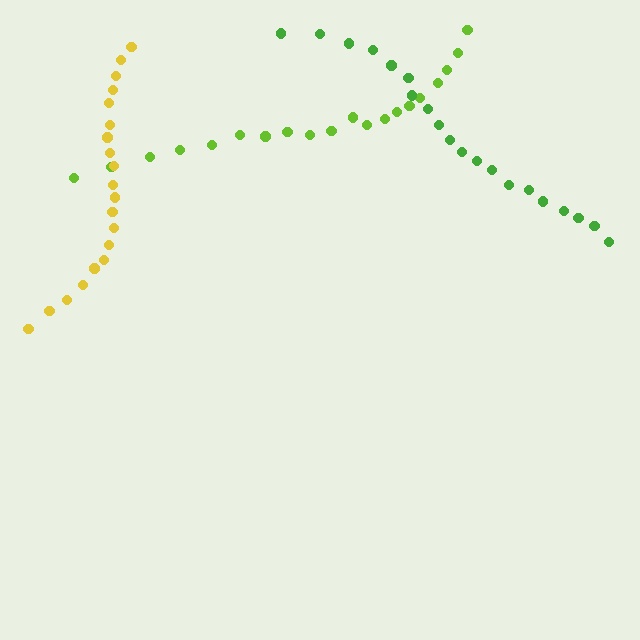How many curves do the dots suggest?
There are 3 distinct paths.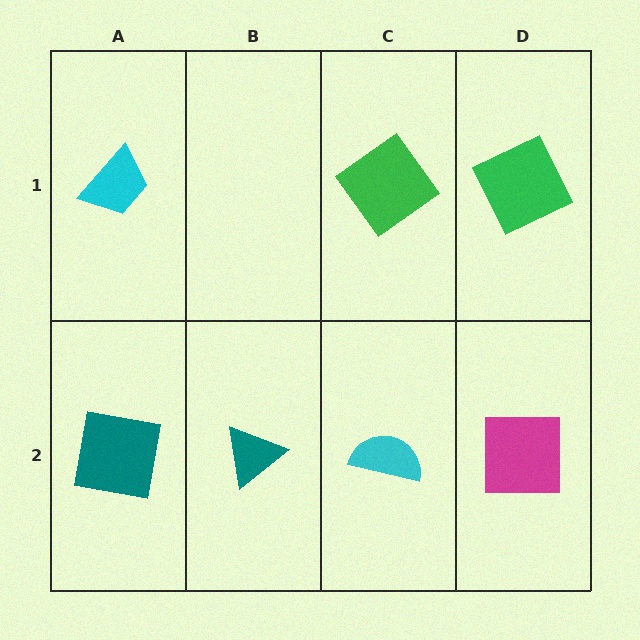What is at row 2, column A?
A teal square.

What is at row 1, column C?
A green diamond.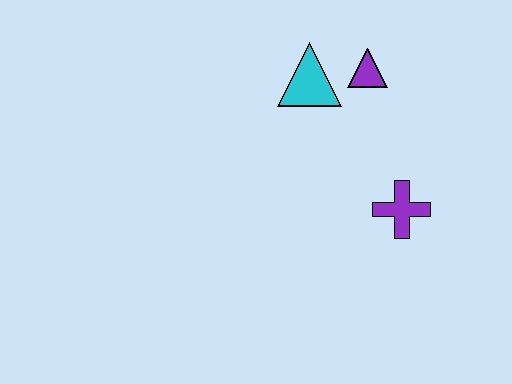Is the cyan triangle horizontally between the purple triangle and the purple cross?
No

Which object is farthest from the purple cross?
The cyan triangle is farthest from the purple cross.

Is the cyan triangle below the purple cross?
No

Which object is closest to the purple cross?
The purple triangle is closest to the purple cross.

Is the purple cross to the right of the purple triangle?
Yes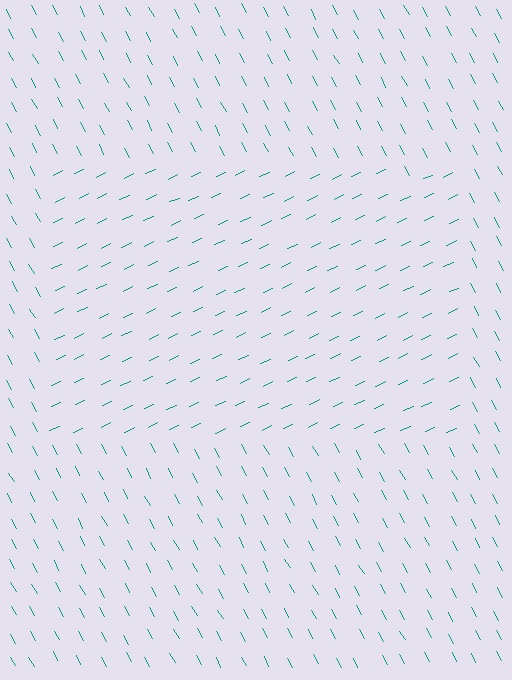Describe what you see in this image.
The image is filled with small teal line segments. A rectangle region in the image has lines oriented differently from the surrounding lines, creating a visible texture boundary.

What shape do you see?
I see a rectangle.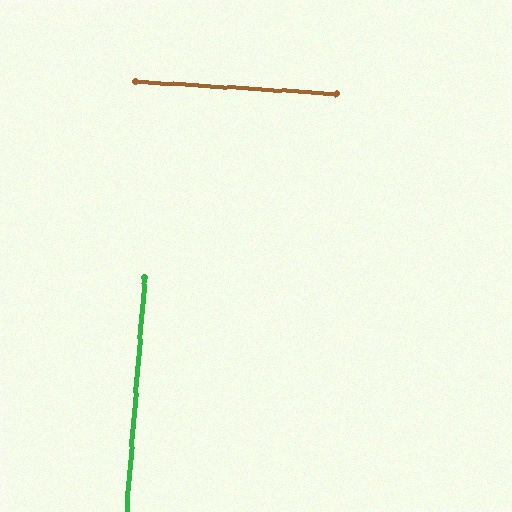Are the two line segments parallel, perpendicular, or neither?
Perpendicular — they meet at approximately 89°.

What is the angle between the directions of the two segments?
Approximately 89 degrees.